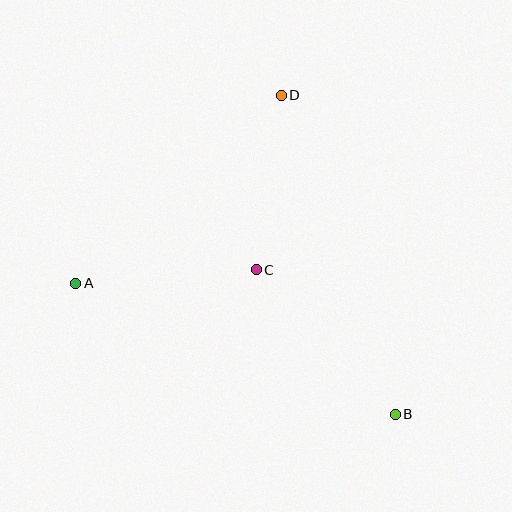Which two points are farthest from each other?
Points A and B are farthest from each other.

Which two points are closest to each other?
Points C and D are closest to each other.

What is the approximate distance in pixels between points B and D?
The distance between B and D is approximately 339 pixels.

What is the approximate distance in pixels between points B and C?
The distance between B and C is approximately 201 pixels.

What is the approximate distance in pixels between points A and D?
The distance between A and D is approximately 278 pixels.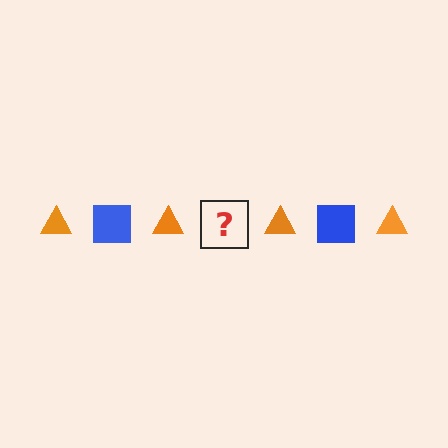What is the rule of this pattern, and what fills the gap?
The rule is that the pattern alternates between orange triangle and blue square. The gap should be filled with a blue square.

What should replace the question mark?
The question mark should be replaced with a blue square.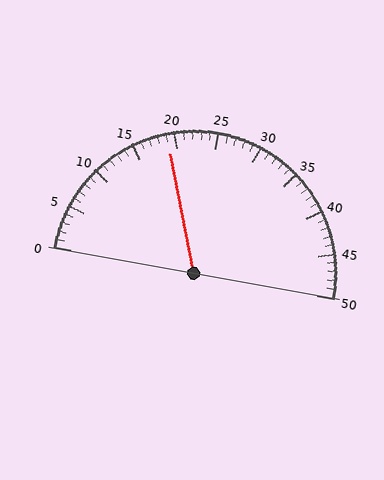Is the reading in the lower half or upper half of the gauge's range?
The reading is in the lower half of the range (0 to 50).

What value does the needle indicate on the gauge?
The needle indicates approximately 19.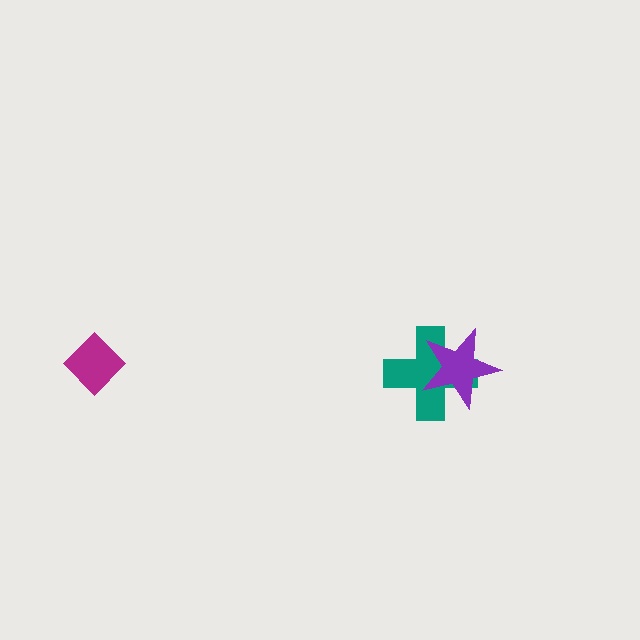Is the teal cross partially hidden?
Yes, it is partially covered by another shape.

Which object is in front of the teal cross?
The purple star is in front of the teal cross.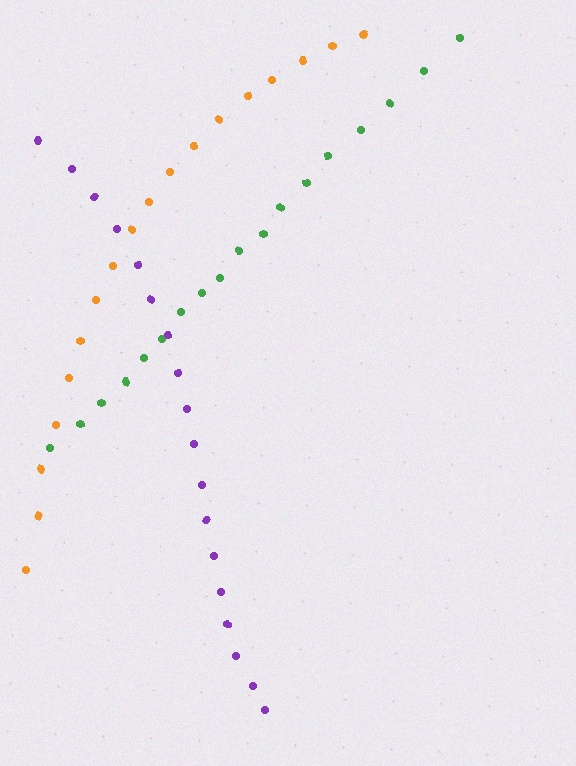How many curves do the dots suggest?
There are 3 distinct paths.